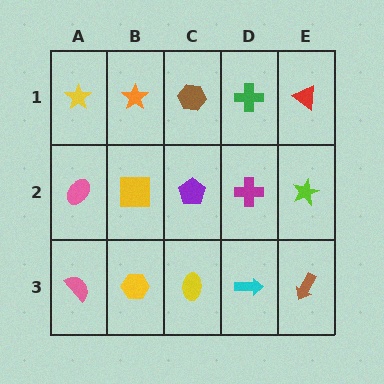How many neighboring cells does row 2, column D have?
4.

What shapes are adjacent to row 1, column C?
A purple pentagon (row 2, column C), an orange star (row 1, column B), a green cross (row 1, column D).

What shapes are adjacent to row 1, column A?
A pink ellipse (row 2, column A), an orange star (row 1, column B).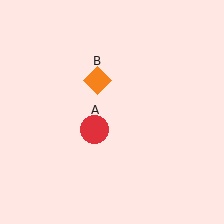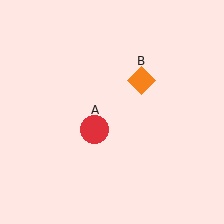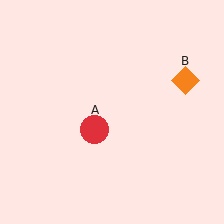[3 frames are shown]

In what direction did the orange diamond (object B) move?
The orange diamond (object B) moved right.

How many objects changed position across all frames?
1 object changed position: orange diamond (object B).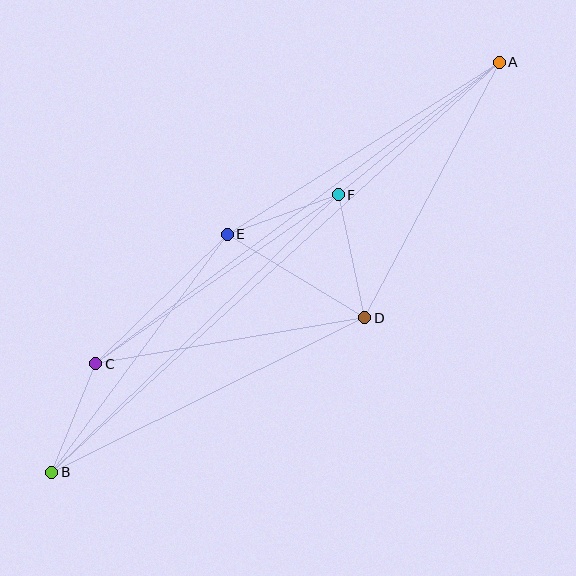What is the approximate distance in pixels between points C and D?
The distance between C and D is approximately 272 pixels.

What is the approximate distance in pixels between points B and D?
The distance between B and D is approximately 349 pixels.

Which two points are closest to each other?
Points B and C are closest to each other.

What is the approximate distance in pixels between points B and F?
The distance between B and F is approximately 399 pixels.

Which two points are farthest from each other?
Points A and B are farthest from each other.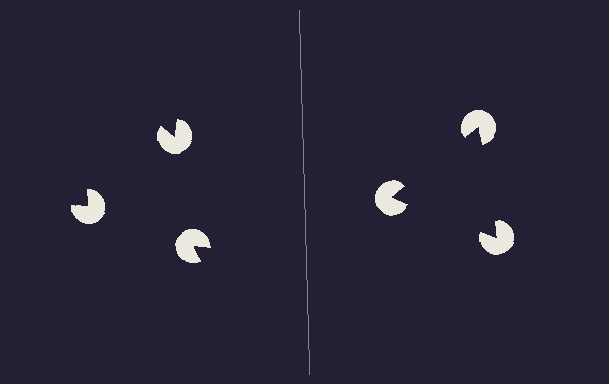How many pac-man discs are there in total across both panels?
6 — 3 on each side.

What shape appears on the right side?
An illusory triangle.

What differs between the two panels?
The pac-man discs are positioned identically on both sides; only the wedge orientations differ. On the right they align to a triangle; on the left they are misaligned.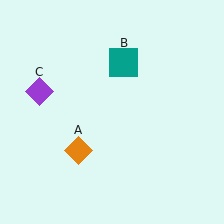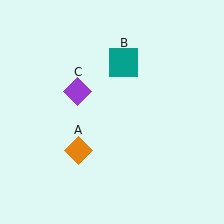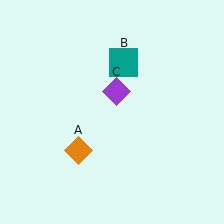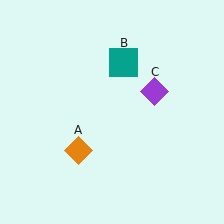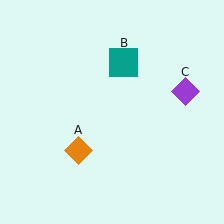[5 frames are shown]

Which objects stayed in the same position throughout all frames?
Orange diamond (object A) and teal square (object B) remained stationary.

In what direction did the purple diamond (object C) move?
The purple diamond (object C) moved right.